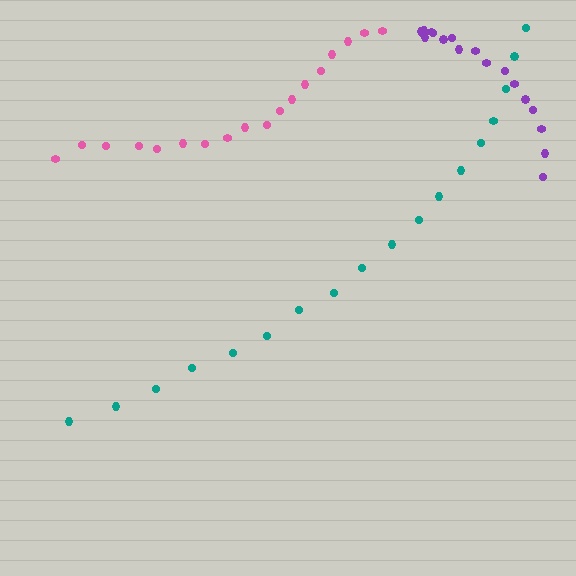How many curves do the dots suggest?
There are 3 distinct paths.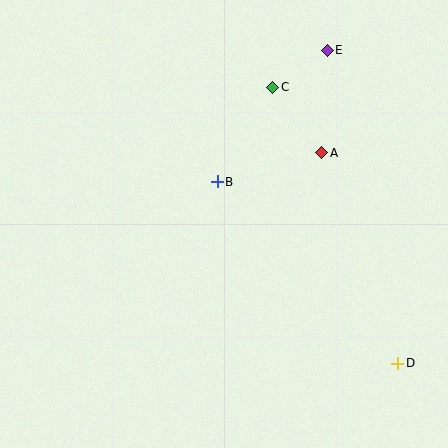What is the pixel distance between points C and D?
The distance between C and D is 303 pixels.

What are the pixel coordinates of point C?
Point C is at (273, 87).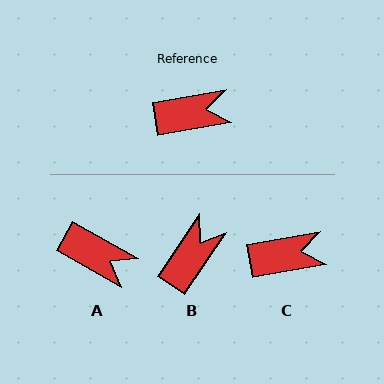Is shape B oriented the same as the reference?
No, it is off by about 46 degrees.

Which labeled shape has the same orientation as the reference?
C.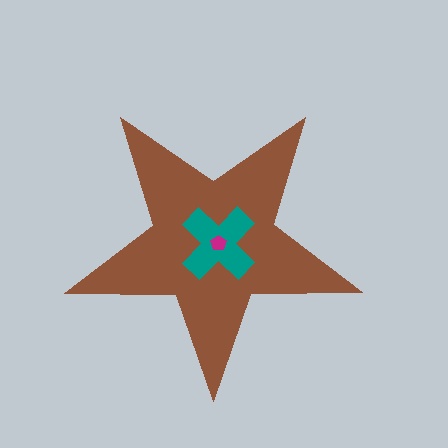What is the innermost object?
The magenta pentagon.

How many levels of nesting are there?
3.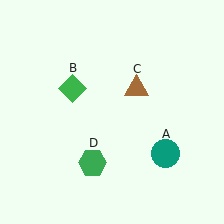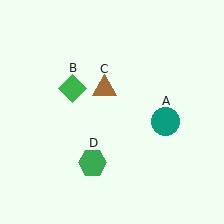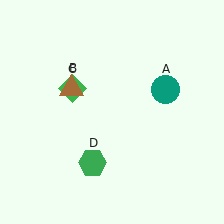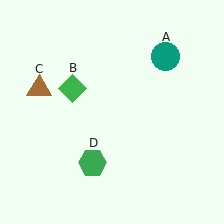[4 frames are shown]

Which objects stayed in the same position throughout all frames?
Green diamond (object B) and green hexagon (object D) remained stationary.